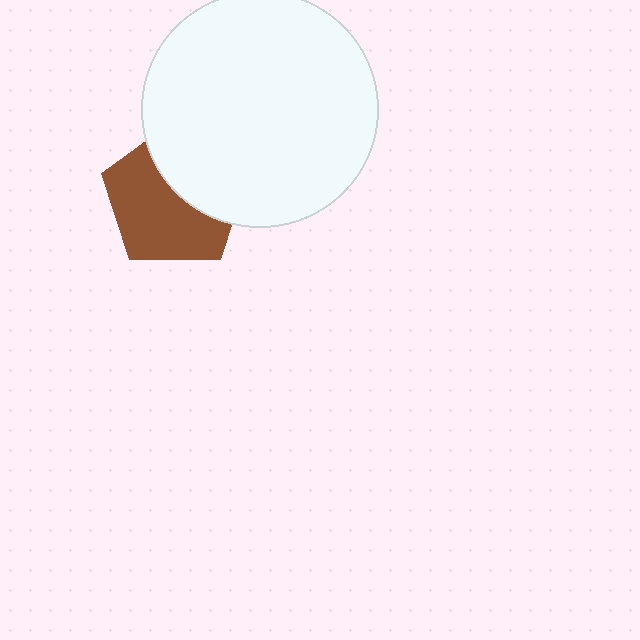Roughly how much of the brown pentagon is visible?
About half of it is visible (roughly 59%).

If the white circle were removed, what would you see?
You would see the complete brown pentagon.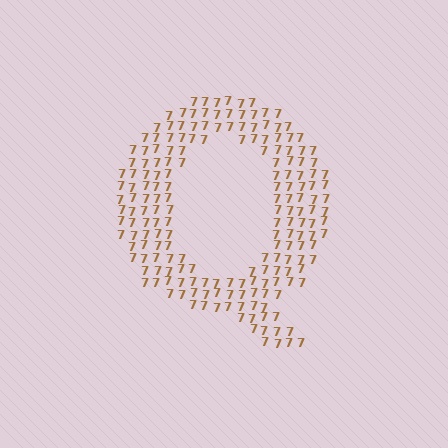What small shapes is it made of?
It is made of small digit 7's.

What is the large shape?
The large shape is the letter Q.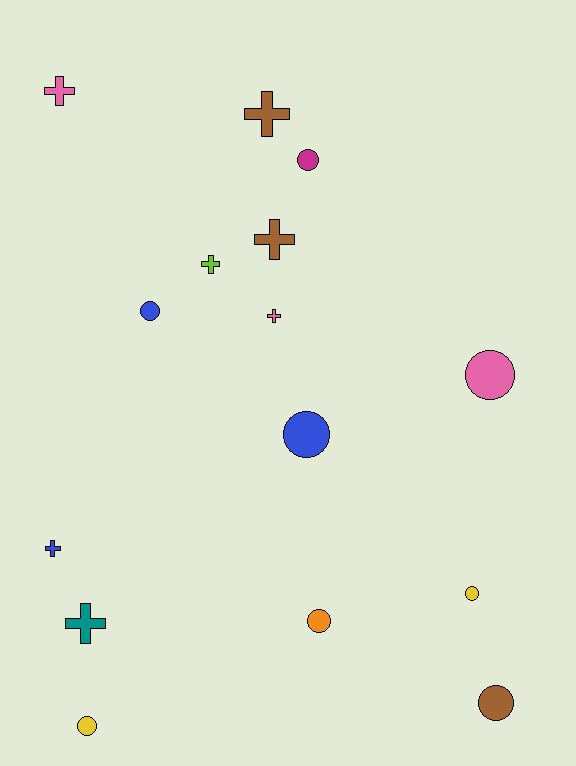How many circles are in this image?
There are 8 circles.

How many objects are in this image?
There are 15 objects.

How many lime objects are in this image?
There is 1 lime object.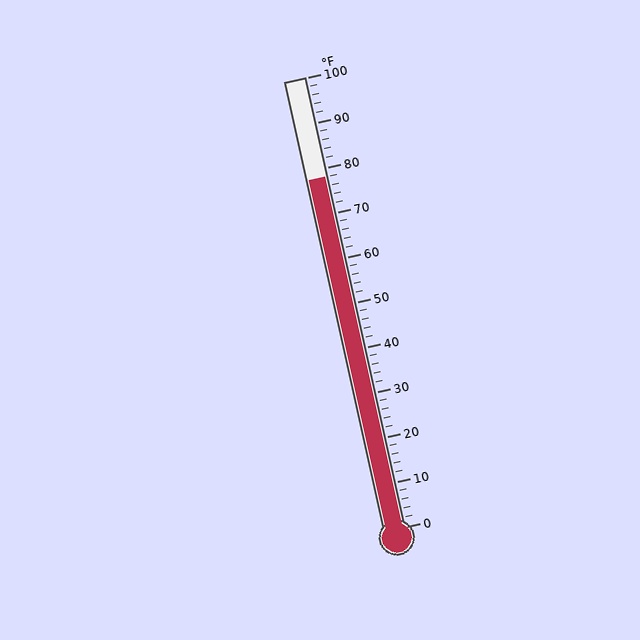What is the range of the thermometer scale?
The thermometer scale ranges from 0°F to 100°F.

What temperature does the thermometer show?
The thermometer shows approximately 78°F.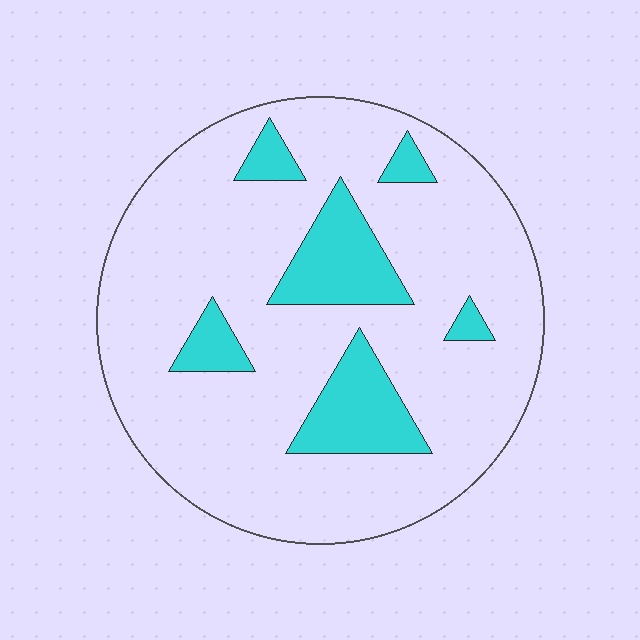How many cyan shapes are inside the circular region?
6.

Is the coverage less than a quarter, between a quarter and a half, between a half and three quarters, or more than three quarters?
Less than a quarter.